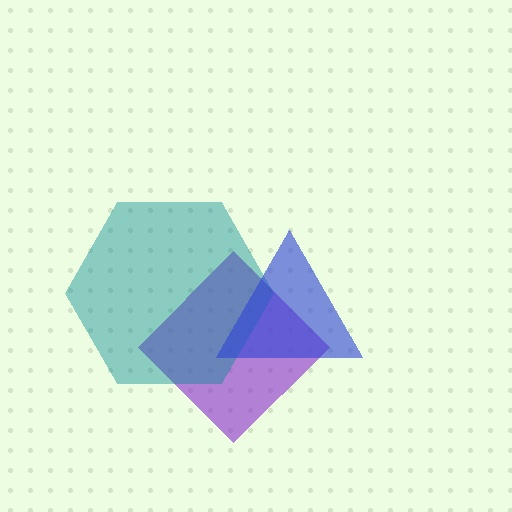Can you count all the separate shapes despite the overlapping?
Yes, there are 3 separate shapes.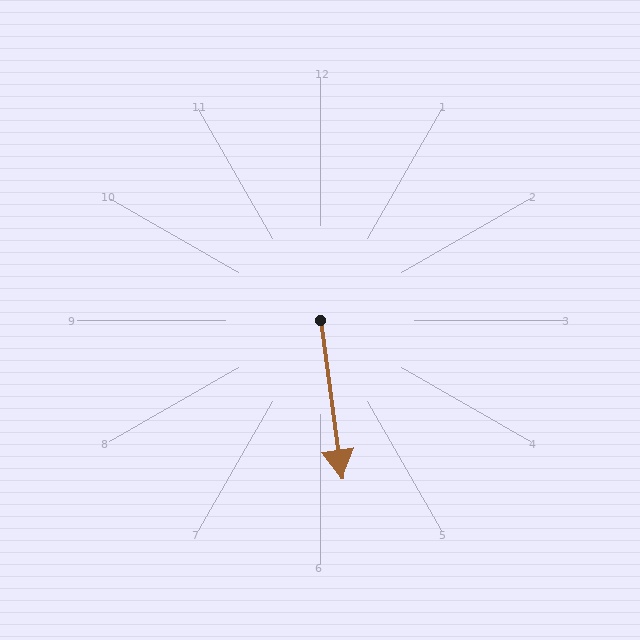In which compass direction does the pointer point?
South.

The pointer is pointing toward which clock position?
Roughly 6 o'clock.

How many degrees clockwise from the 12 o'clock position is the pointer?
Approximately 172 degrees.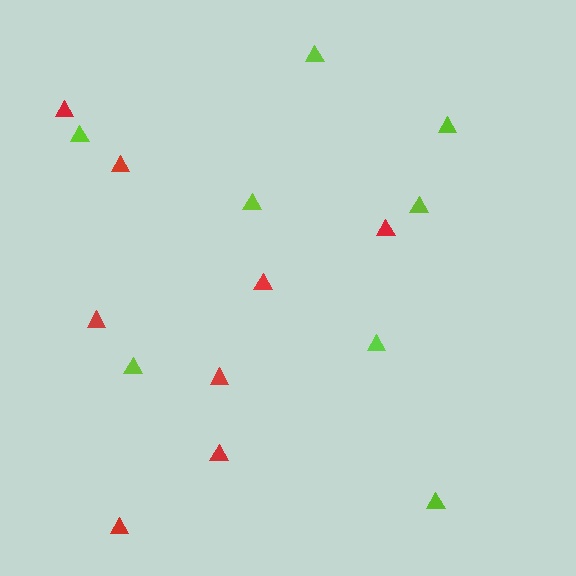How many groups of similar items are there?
There are 2 groups: one group of lime triangles (8) and one group of red triangles (8).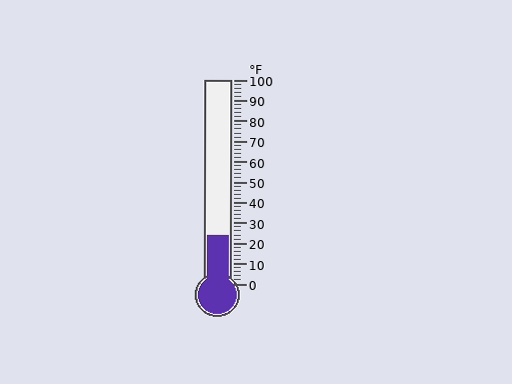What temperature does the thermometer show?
The thermometer shows approximately 24°F.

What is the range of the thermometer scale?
The thermometer scale ranges from 0°F to 100°F.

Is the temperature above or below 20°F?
The temperature is above 20°F.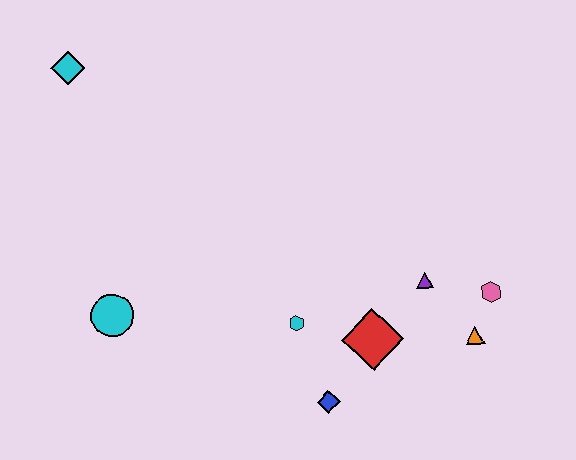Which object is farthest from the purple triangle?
The cyan diamond is farthest from the purple triangle.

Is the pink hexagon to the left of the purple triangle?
No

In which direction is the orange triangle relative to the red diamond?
The orange triangle is to the right of the red diamond.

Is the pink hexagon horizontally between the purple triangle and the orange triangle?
No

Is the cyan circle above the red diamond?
Yes